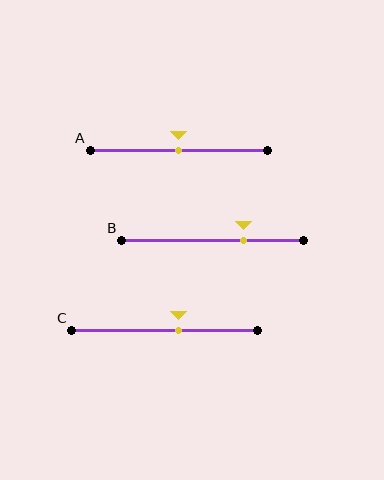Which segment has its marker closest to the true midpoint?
Segment A has its marker closest to the true midpoint.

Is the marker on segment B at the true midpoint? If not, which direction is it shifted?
No, the marker on segment B is shifted to the right by about 17% of the segment length.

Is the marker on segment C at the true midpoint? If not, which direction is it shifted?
No, the marker on segment C is shifted to the right by about 8% of the segment length.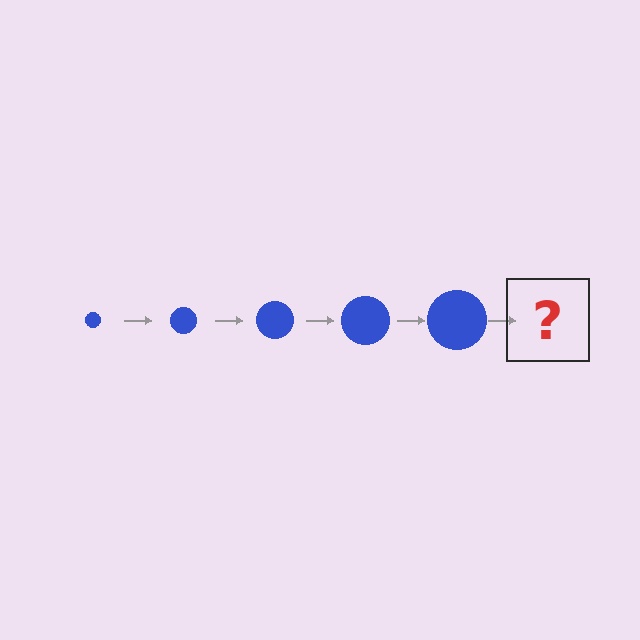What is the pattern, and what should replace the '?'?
The pattern is that the circle gets progressively larger each step. The '?' should be a blue circle, larger than the previous one.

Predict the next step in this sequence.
The next step is a blue circle, larger than the previous one.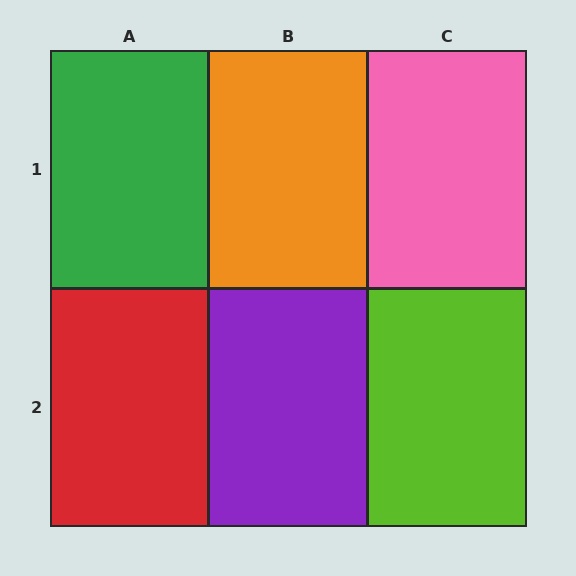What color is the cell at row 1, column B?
Orange.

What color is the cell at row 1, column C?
Pink.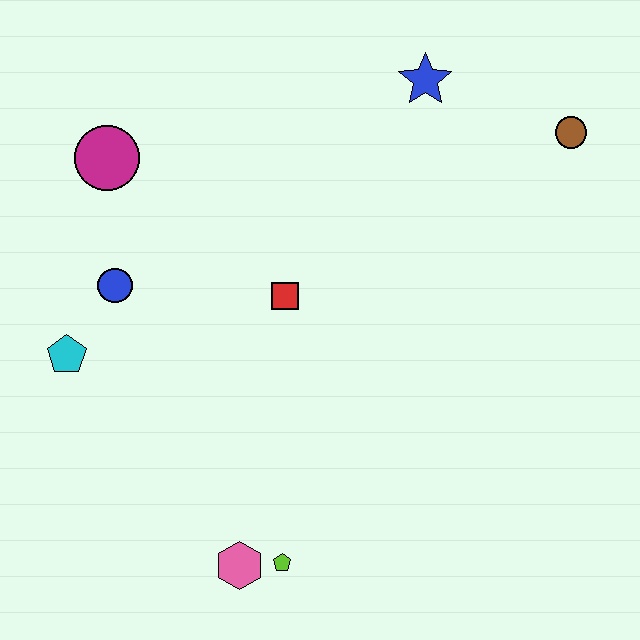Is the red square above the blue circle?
No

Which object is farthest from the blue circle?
The brown circle is farthest from the blue circle.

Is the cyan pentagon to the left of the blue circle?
Yes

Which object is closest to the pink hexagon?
The lime pentagon is closest to the pink hexagon.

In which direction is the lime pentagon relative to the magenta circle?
The lime pentagon is below the magenta circle.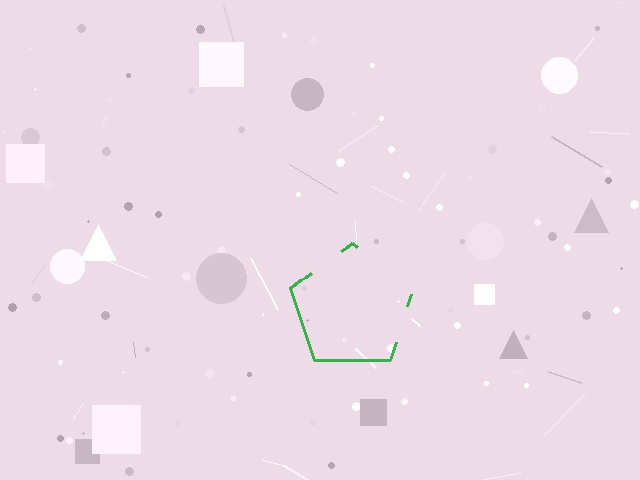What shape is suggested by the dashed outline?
The dashed outline suggests a pentagon.